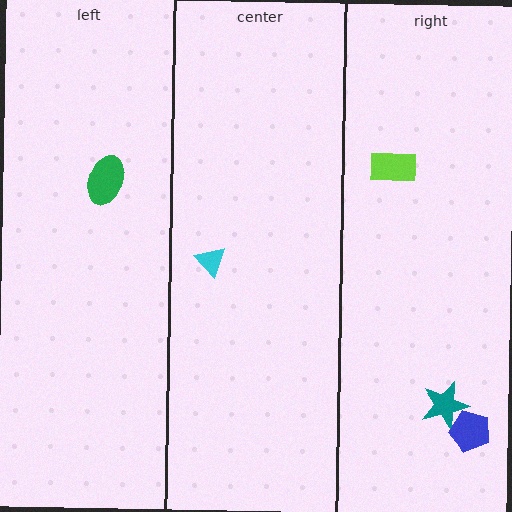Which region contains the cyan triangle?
The center region.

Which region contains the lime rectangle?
The right region.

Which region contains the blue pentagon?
The right region.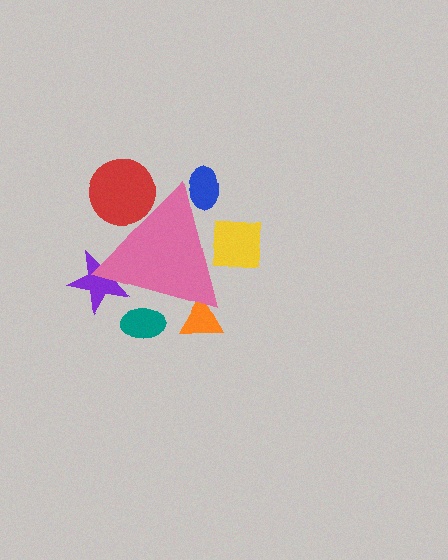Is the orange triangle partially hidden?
Yes, the orange triangle is partially hidden behind the pink triangle.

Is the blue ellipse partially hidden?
Yes, the blue ellipse is partially hidden behind the pink triangle.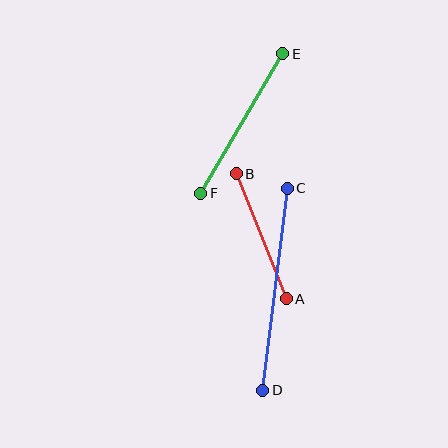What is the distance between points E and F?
The distance is approximately 162 pixels.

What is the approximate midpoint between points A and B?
The midpoint is at approximately (261, 236) pixels.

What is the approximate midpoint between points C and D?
The midpoint is at approximately (275, 289) pixels.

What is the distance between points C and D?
The distance is approximately 203 pixels.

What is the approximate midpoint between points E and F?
The midpoint is at approximately (242, 124) pixels.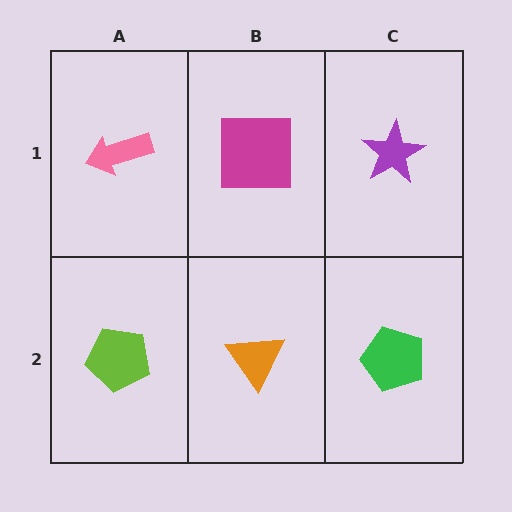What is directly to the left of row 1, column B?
A pink arrow.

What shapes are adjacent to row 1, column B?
An orange triangle (row 2, column B), a pink arrow (row 1, column A), a purple star (row 1, column C).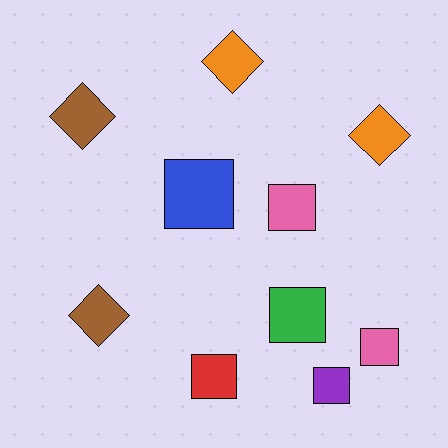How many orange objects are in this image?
There are 2 orange objects.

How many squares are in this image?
There are 6 squares.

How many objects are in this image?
There are 10 objects.